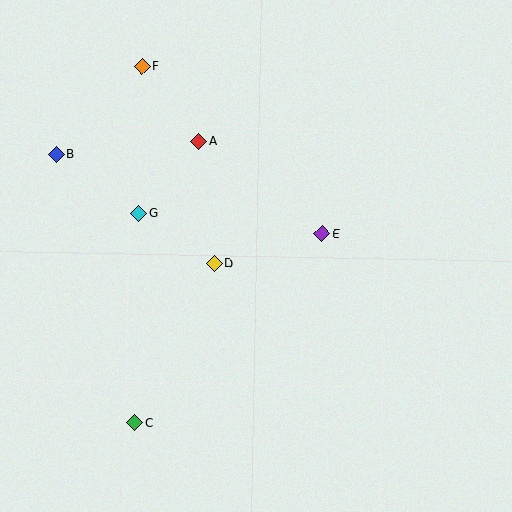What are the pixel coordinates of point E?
Point E is at (322, 234).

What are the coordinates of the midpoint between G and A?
The midpoint between G and A is at (169, 177).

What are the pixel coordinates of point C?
Point C is at (134, 423).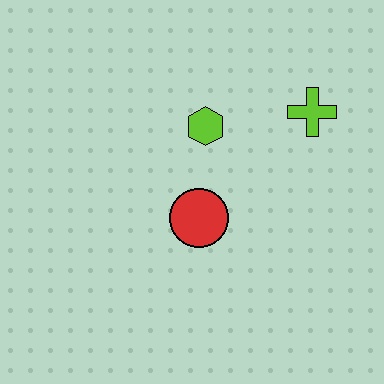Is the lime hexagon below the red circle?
No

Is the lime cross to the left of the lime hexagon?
No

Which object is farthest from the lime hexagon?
The lime cross is farthest from the lime hexagon.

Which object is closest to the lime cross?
The lime hexagon is closest to the lime cross.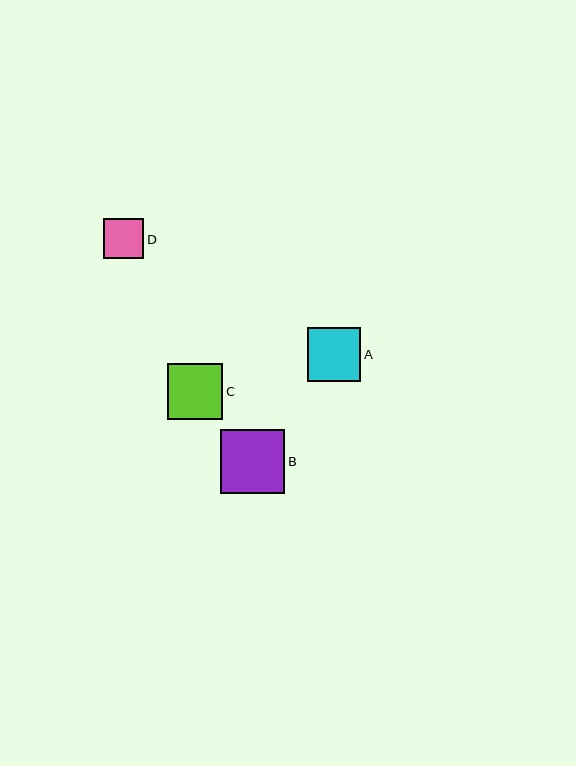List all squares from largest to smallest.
From largest to smallest: B, C, A, D.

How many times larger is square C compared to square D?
Square C is approximately 1.4 times the size of square D.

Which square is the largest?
Square B is the largest with a size of approximately 64 pixels.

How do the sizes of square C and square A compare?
Square C and square A are approximately the same size.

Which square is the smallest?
Square D is the smallest with a size of approximately 41 pixels.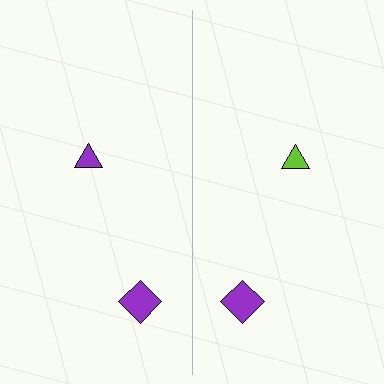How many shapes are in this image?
There are 4 shapes in this image.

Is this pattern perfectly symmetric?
No, the pattern is not perfectly symmetric. The lime triangle on the right side breaks the symmetry — its mirror counterpart is purple.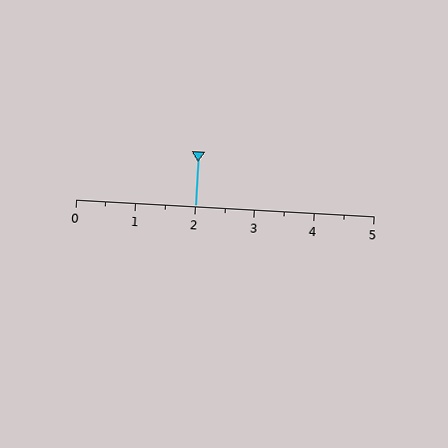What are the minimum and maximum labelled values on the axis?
The axis runs from 0 to 5.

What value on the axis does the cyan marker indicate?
The marker indicates approximately 2.